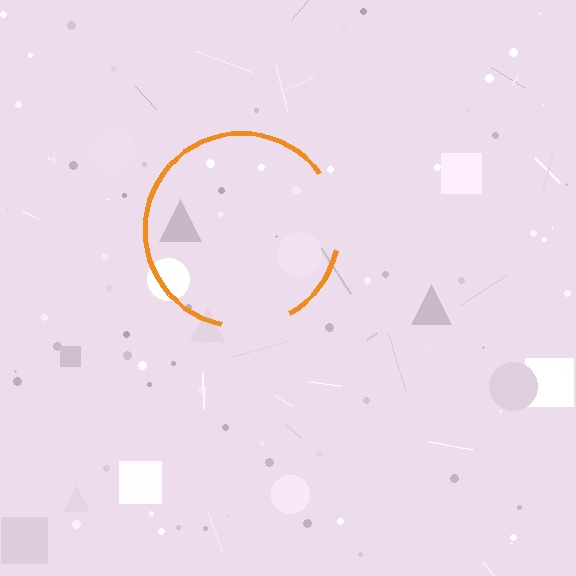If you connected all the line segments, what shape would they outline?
They would outline a circle.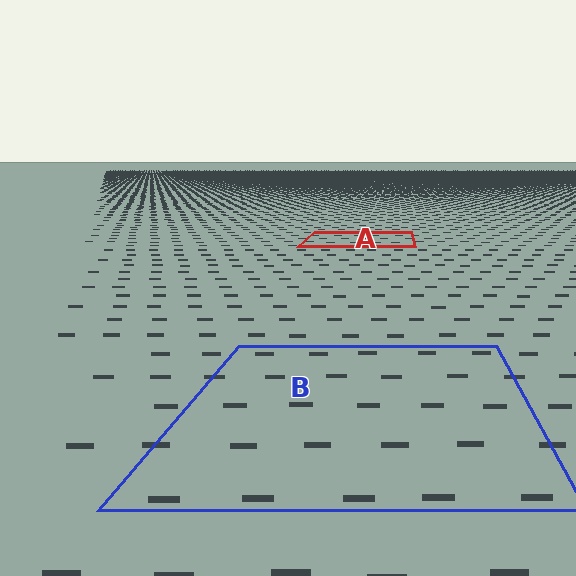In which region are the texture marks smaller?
The texture marks are smaller in region A, because it is farther away.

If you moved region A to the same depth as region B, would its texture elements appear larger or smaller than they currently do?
They would appear larger. At a closer depth, the same texture elements are projected at a bigger on-screen size.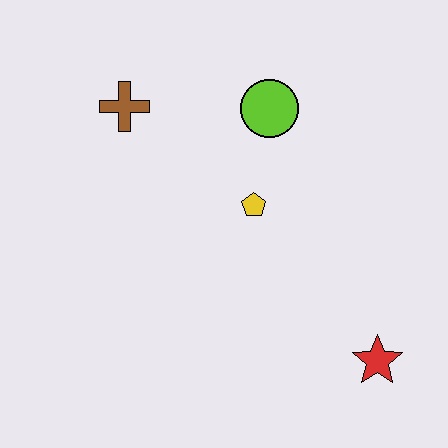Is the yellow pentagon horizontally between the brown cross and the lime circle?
Yes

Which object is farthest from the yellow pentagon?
The red star is farthest from the yellow pentagon.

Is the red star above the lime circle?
No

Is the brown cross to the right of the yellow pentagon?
No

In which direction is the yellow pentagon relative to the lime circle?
The yellow pentagon is below the lime circle.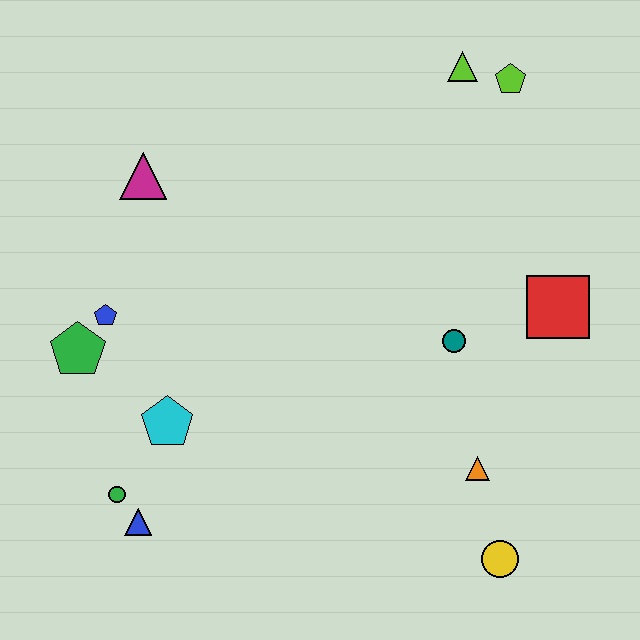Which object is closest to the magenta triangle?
The blue pentagon is closest to the magenta triangle.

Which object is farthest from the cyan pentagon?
The lime pentagon is farthest from the cyan pentagon.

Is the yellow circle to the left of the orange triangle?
No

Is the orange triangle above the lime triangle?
No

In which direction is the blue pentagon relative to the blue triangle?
The blue pentagon is above the blue triangle.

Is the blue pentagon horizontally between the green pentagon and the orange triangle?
Yes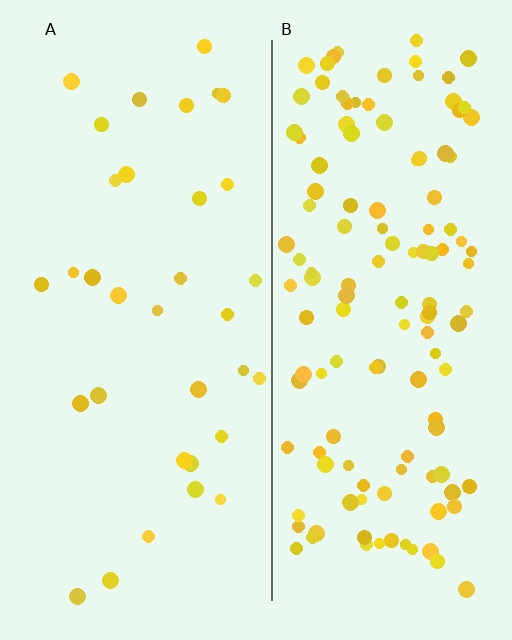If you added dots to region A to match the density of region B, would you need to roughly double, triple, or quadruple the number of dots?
Approximately quadruple.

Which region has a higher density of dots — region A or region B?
B (the right).